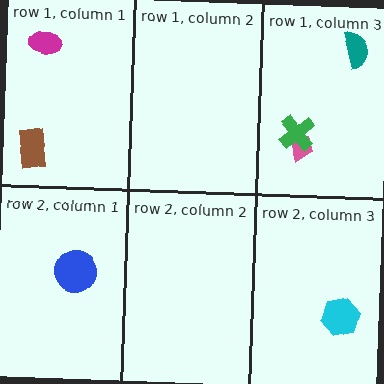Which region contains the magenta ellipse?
The row 1, column 1 region.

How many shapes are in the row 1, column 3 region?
3.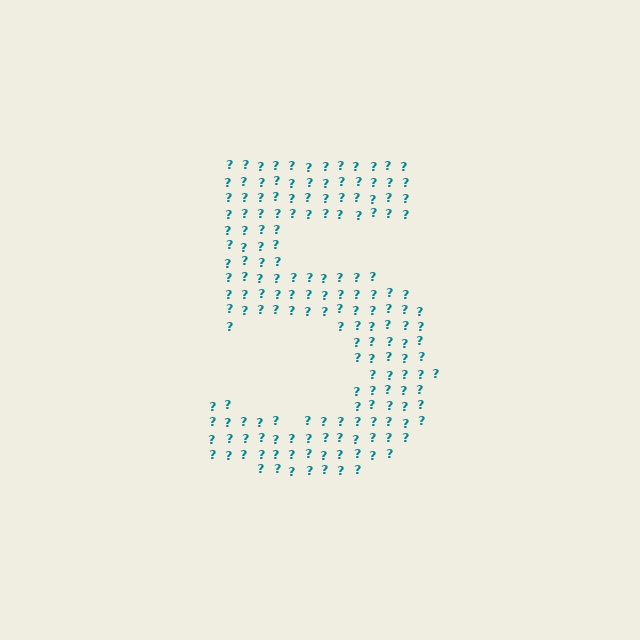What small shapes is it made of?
It is made of small question marks.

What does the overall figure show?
The overall figure shows the digit 5.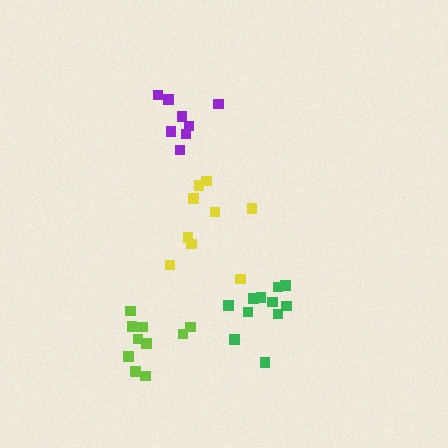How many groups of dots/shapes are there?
There are 4 groups.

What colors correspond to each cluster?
The clusters are colored: yellow, lime, green, purple.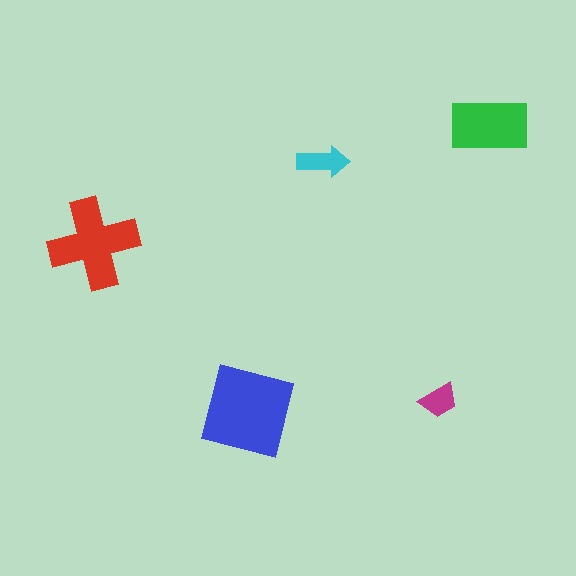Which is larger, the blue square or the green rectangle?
The blue square.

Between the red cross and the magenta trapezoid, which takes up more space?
The red cross.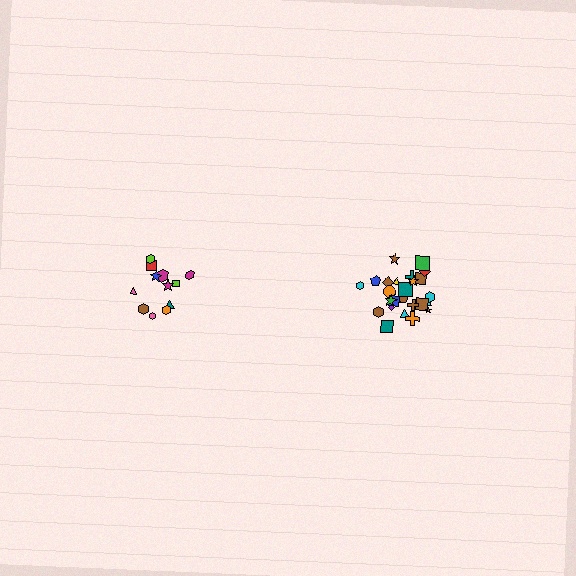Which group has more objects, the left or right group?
The right group.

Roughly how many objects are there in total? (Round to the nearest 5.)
Roughly 35 objects in total.